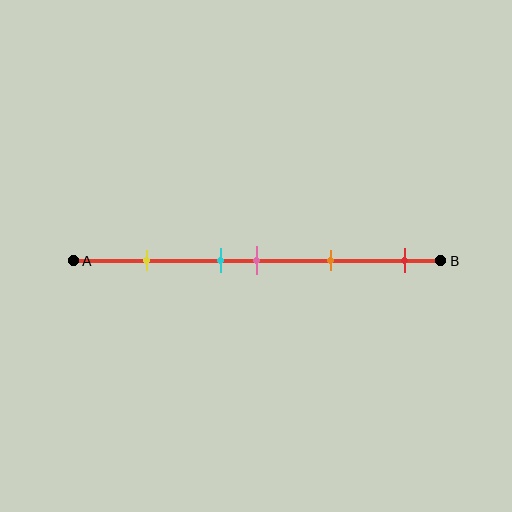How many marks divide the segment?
There are 5 marks dividing the segment.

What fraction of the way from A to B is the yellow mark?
The yellow mark is approximately 20% (0.2) of the way from A to B.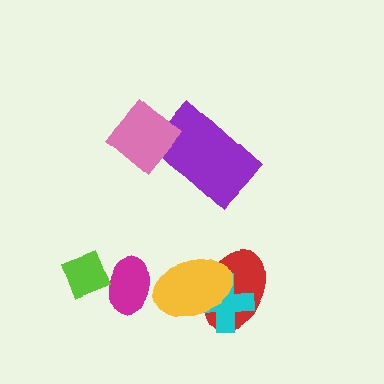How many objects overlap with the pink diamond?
1 object overlaps with the pink diamond.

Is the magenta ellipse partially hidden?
Yes, it is partially covered by another shape.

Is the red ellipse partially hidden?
Yes, it is partially covered by another shape.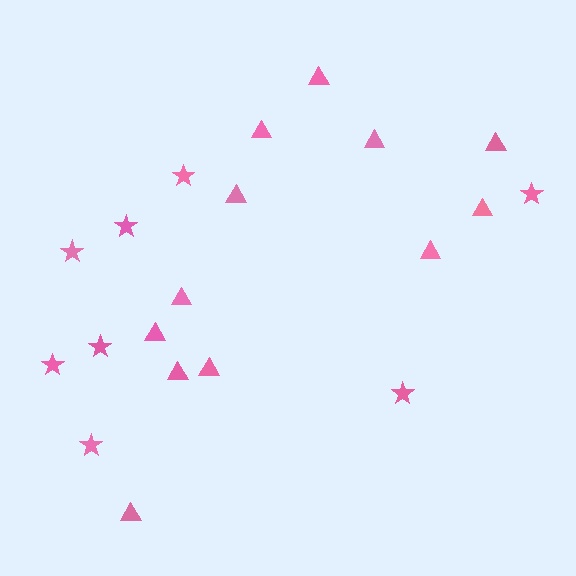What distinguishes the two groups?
There are 2 groups: one group of stars (8) and one group of triangles (12).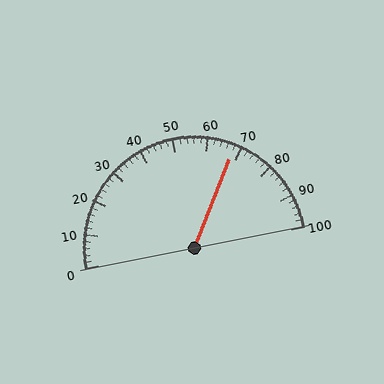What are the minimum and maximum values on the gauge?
The gauge ranges from 0 to 100.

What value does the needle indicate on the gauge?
The needle indicates approximately 68.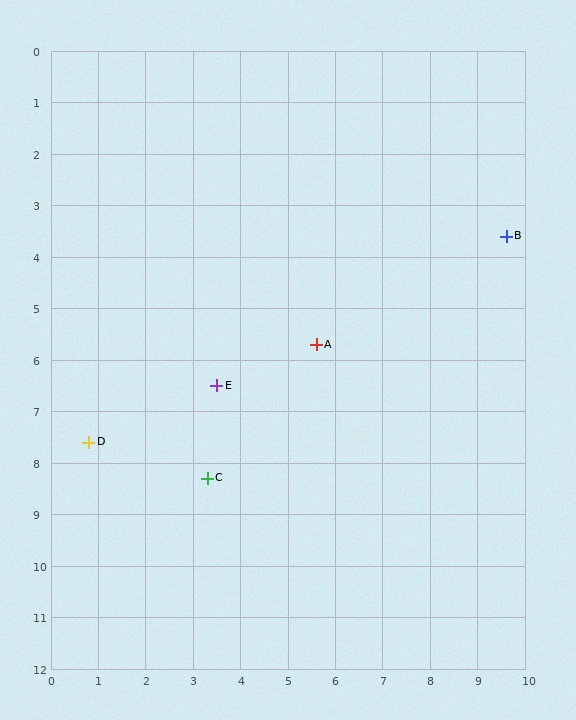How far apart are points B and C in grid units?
Points B and C are about 7.9 grid units apart.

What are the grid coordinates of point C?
Point C is at approximately (3.3, 8.3).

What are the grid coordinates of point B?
Point B is at approximately (9.6, 3.6).